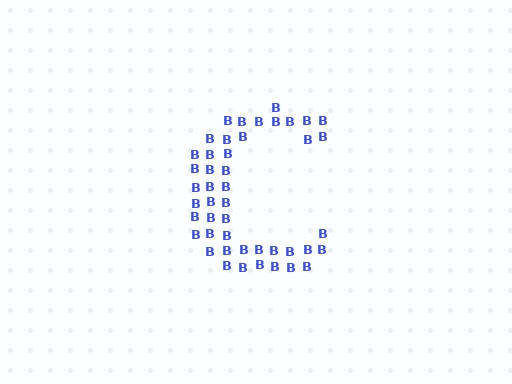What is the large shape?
The large shape is the letter C.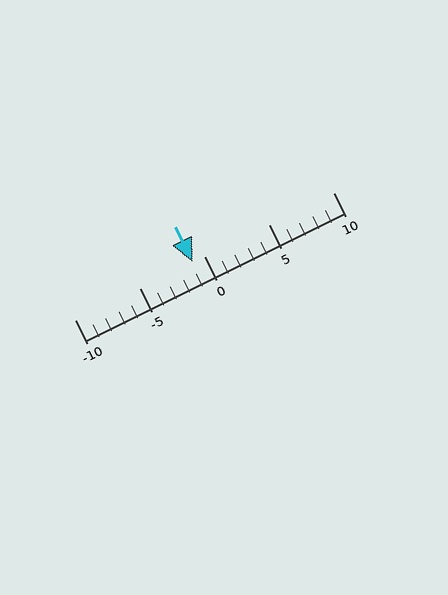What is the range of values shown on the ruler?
The ruler shows values from -10 to 10.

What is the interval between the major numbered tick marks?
The major tick marks are spaced 5 units apart.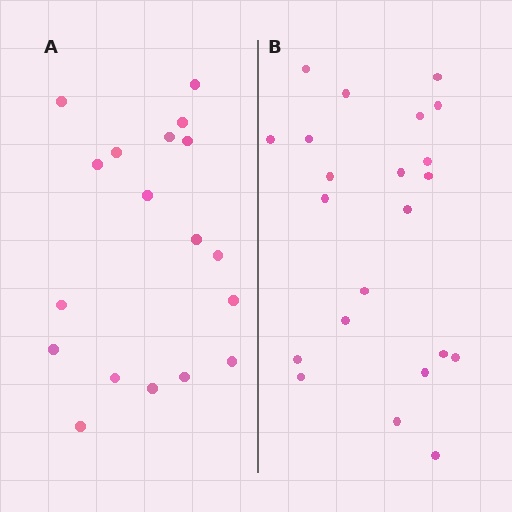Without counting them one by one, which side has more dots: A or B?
Region B (the right region) has more dots.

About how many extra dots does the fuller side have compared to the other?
Region B has about 4 more dots than region A.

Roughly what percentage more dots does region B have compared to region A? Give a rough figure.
About 20% more.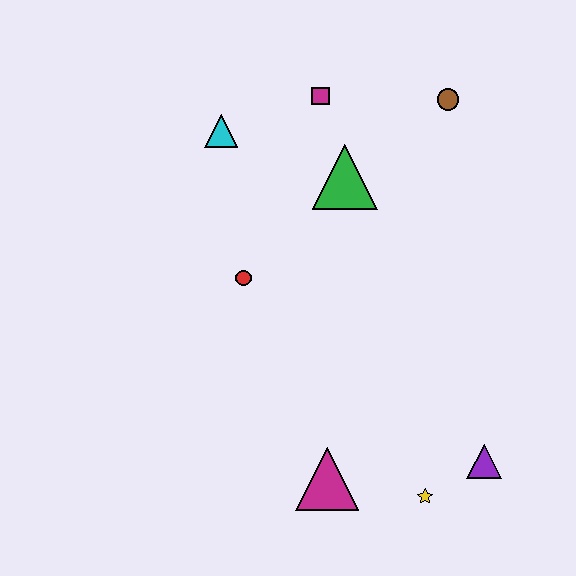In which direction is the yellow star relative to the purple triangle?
The yellow star is to the left of the purple triangle.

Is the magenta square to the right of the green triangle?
No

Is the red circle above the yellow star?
Yes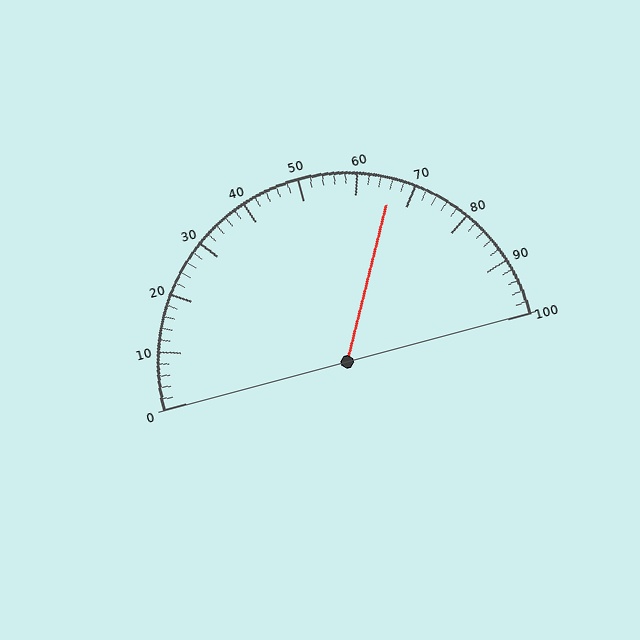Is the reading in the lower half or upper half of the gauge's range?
The reading is in the upper half of the range (0 to 100).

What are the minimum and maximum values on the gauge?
The gauge ranges from 0 to 100.